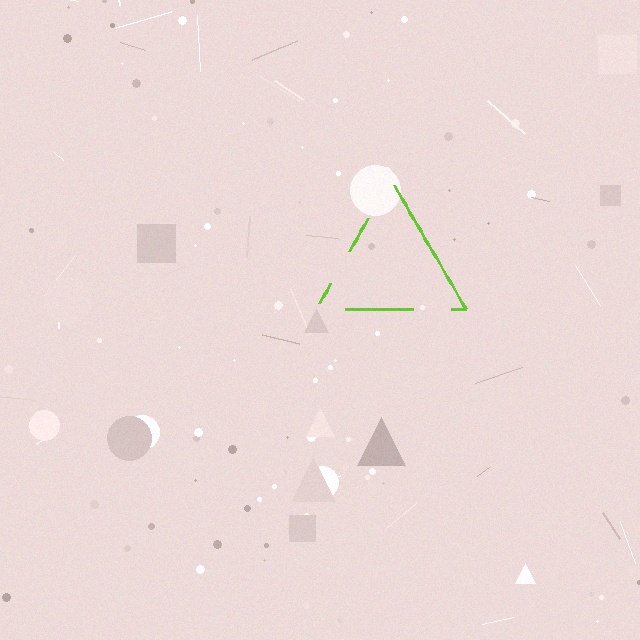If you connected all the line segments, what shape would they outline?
They would outline a triangle.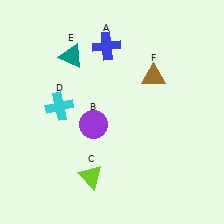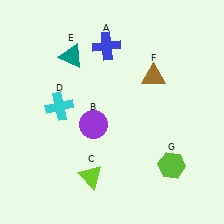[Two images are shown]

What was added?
A lime hexagon (G) was added in Image 2.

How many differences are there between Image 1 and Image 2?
There is 1 difference between the two images.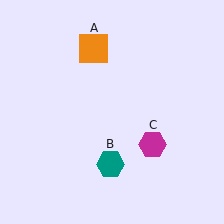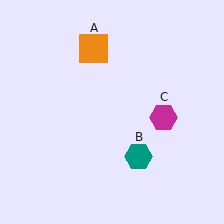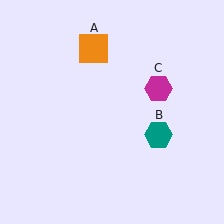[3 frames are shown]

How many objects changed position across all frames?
2 objects changed position: teal hexagon (object B), magenta hexagon (object C).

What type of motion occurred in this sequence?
The teal hexagon (object B), magenta hexagon (object C) rotated counterclockwise around the center of the scene.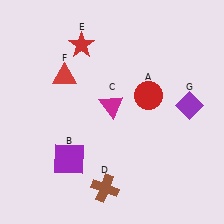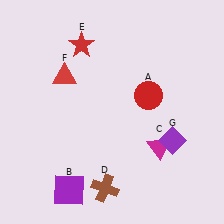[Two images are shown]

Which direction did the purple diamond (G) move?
The purple diamond (G) moved down.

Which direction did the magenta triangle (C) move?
The magenta triangle (C) moved right.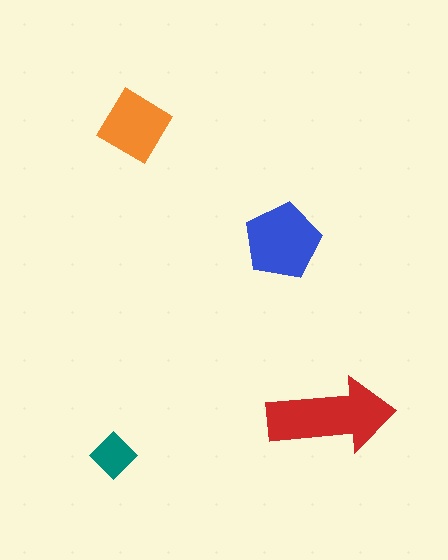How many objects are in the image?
There are 4 objects in the image.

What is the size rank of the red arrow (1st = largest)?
1st.